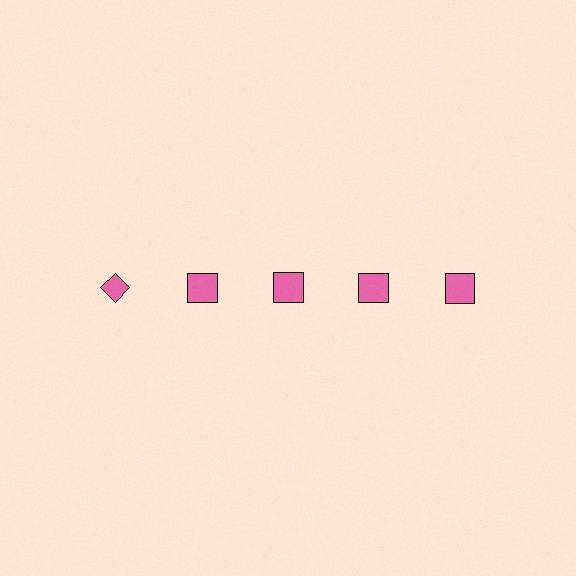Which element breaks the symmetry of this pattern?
The pink diamond in the top row, leftmost column breaks the symmetry. All other shapes are pink squares.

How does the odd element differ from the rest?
It has a different shape: diamond instead of square.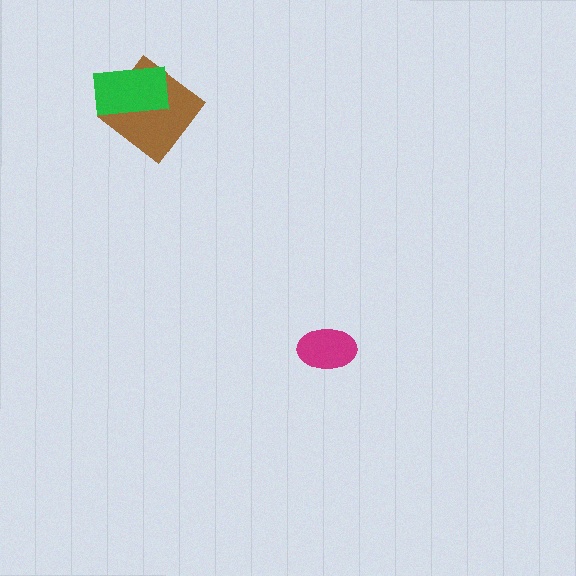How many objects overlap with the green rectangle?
1 object overlaps with the green rectangle.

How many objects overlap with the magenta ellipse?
0 objects overlap with the magenta ellipse.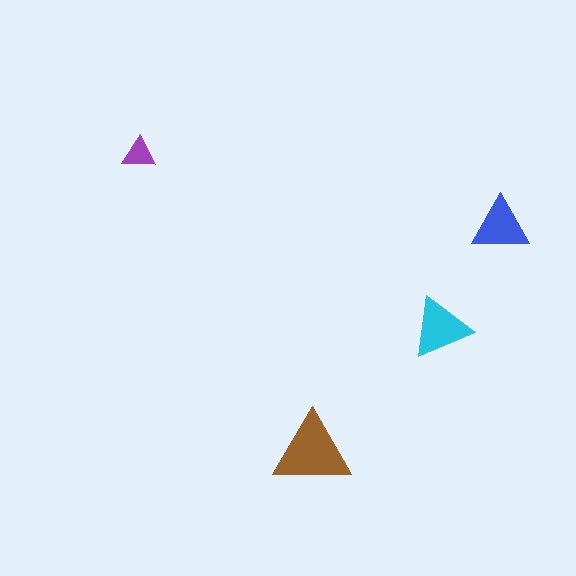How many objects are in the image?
There are 4 objects in the image.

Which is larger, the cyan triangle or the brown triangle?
The brown one.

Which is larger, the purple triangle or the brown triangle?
The brown one.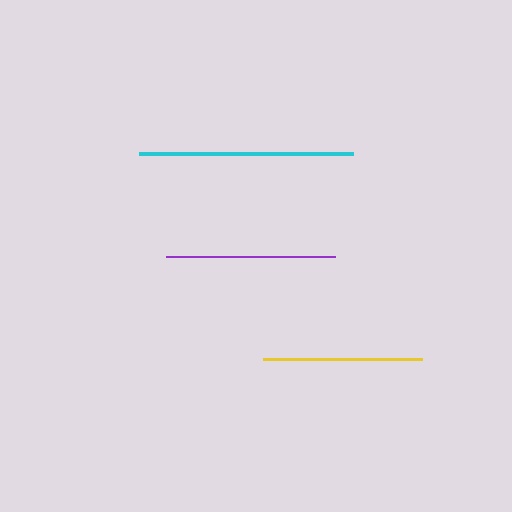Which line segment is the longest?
The cyan line is the longest at approximately 215 pixels.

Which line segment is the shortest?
The yellow line is the shortest at approximately 158 pixels.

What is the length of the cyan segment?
The cyan segment is approximately 215 pixels long.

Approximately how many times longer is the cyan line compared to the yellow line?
The cyan line is approximately 1.4 times the length of the yellow line.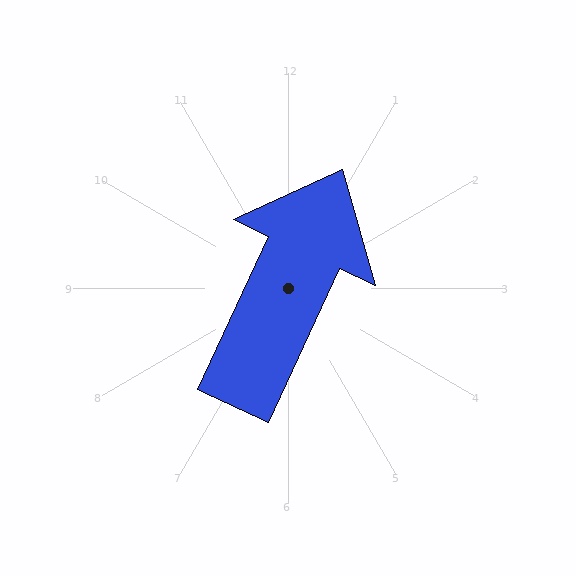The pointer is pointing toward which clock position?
Roughly 1 o'clock.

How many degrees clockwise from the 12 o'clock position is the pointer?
Approximately 25 degrees.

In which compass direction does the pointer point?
Northeast.